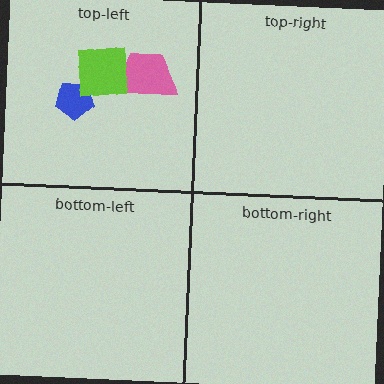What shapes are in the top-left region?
The blue pentagon, the pink trapezoid, the lime square.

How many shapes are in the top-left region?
3.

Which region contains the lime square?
The top-left region.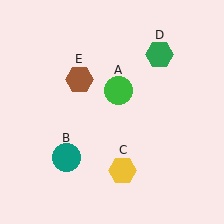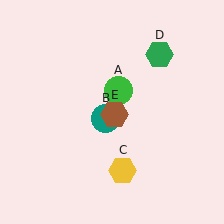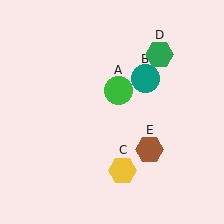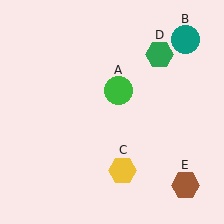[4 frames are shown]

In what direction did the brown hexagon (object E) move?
The brown hexagon (object E) moved down and to the right.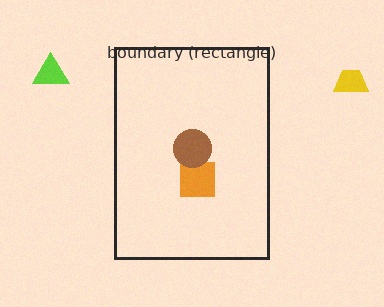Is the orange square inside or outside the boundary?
Inside.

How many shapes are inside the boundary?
2 inside, 2 outside.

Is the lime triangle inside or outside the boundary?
Outside.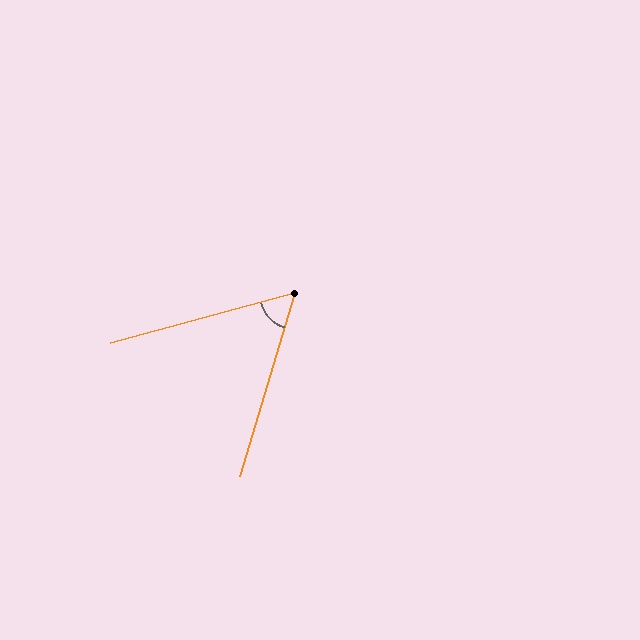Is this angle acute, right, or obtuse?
It is acute.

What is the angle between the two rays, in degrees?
Approximately 58 degrees.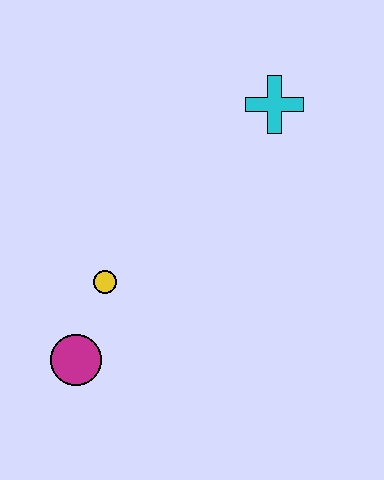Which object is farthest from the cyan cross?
The magenta circle is farthest from the cyan cross.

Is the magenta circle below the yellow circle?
Yes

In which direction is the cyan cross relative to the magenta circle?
The cyan cross is above the magenta circle.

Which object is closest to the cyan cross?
The yellow circle is closest to the cyan cross.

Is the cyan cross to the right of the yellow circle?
Yes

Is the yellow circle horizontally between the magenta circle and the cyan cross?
Yes